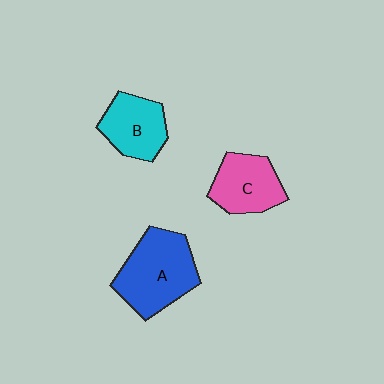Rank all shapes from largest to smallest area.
From largest to smallest: A (blue), C (pink), B (cyan).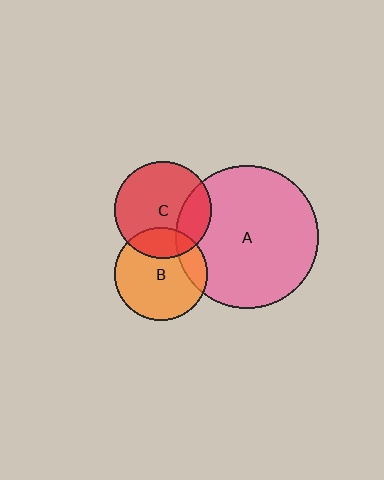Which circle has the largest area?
Circle A (pink).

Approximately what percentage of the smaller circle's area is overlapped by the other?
Approximately 20%.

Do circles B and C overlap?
Yes.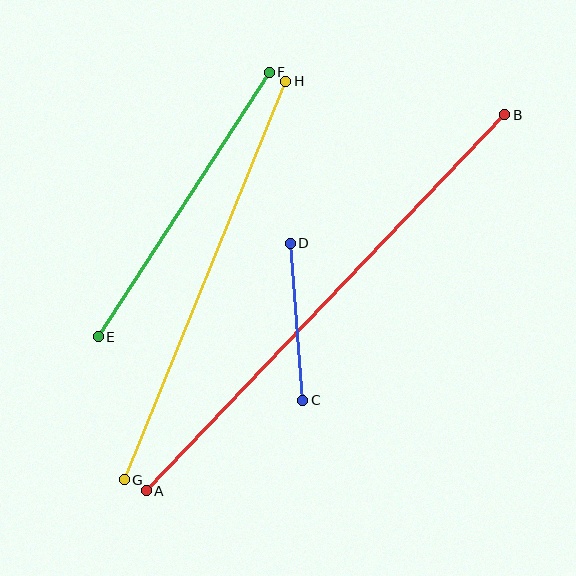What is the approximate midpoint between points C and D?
The midpoint is at approximately (297, 322) pixels.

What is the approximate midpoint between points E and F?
The midpoint is at approximately (184, 205) pixels.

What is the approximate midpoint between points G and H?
The midpoint is at approximately (205, 280) pixels.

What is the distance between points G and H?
The distance is approximately 430 pixels.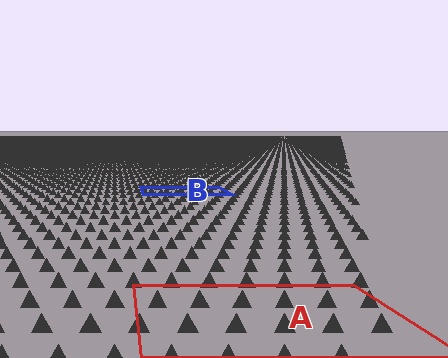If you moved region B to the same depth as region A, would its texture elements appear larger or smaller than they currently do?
They would appear larger. At a closer depth, the same texture elements are projected at a bigger on-screen size.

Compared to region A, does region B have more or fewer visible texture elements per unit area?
Region B has more texture elements per unit area — they are packed more densely because it is farther away.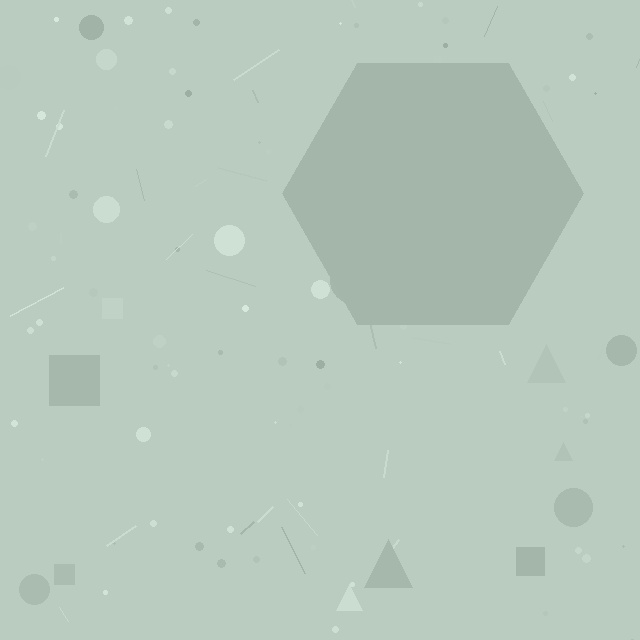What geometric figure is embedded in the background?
A hexagon is embedded in the background.